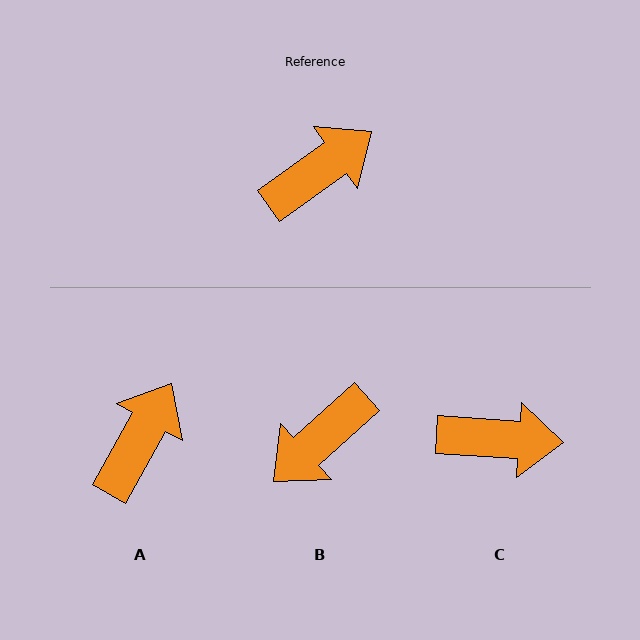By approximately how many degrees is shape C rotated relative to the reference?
Approximately 39 degrees clockwise.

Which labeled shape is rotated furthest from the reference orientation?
B, about 174 degrees away.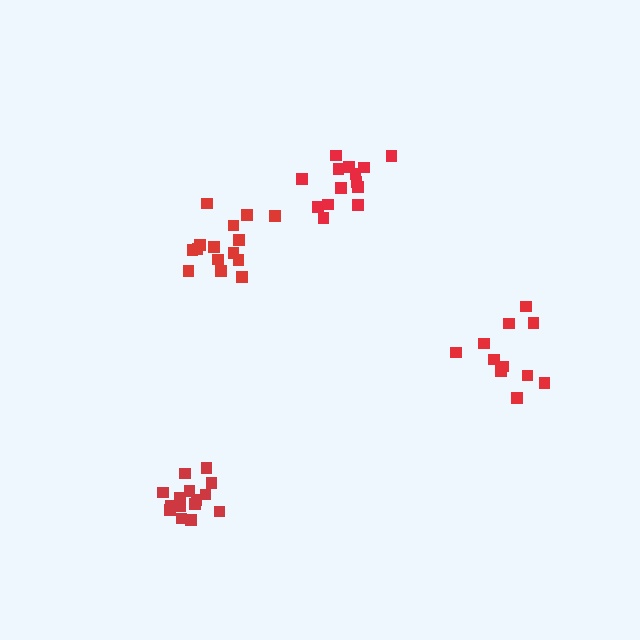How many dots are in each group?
Group 1: 15 dots, Group 2: 11 dots, Group 3: 15 dots, Group 4: 14 dots (55 total).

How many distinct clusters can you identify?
There are 4 distinct clusters.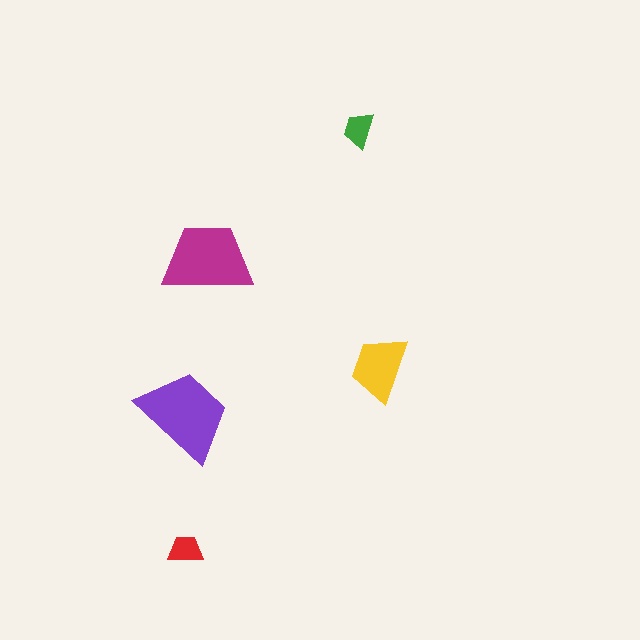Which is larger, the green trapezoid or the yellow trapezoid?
The yellow one.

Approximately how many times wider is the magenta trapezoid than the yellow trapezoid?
About 1.5 times wider.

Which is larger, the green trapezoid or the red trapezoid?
The green one.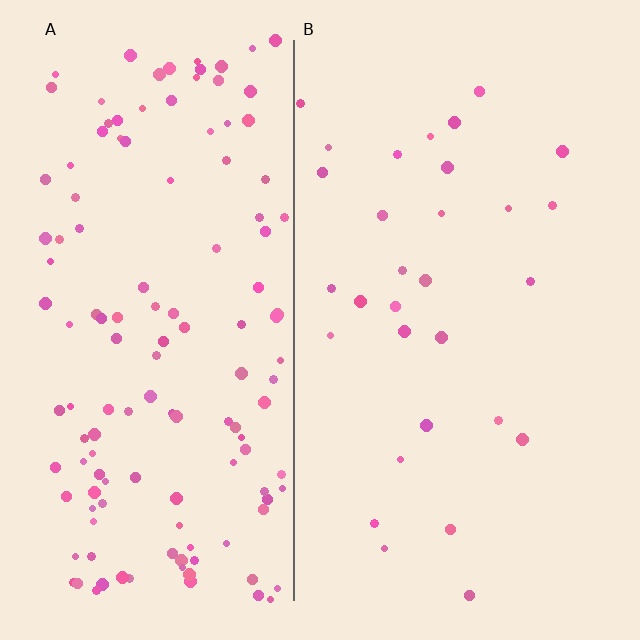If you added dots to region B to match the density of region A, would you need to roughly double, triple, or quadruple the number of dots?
Approximately quadruple.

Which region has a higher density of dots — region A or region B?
A (the left).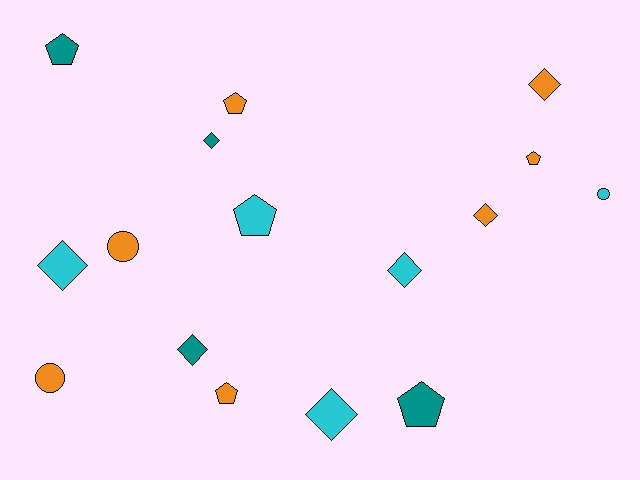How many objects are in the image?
There are 16 objects.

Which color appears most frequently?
Orange, with 7 objects.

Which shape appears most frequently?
Diamond, with 7 objects.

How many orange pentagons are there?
There are 3 orange pentagons.